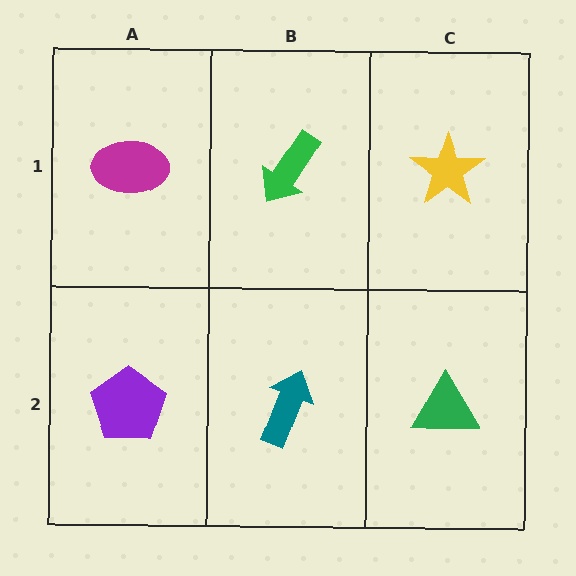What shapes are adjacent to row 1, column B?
A teal arrow (row 2, column B), a magenta ellipse (row 1, column A), a yellow star (row 1, column C).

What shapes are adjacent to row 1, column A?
A purple pentagon (row 2, column A), a green arrow (row 1, column B).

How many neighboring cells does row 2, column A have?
2.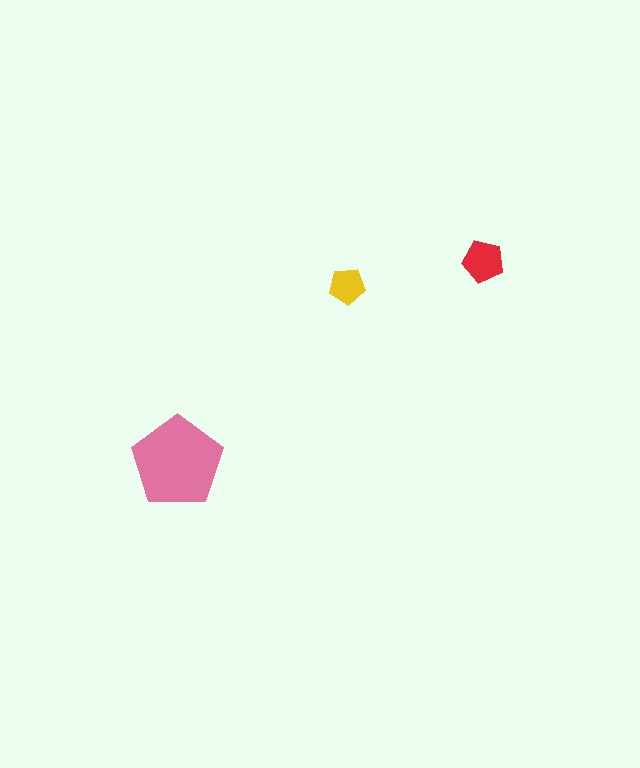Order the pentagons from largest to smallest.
the pink one, the red one, the yellow one.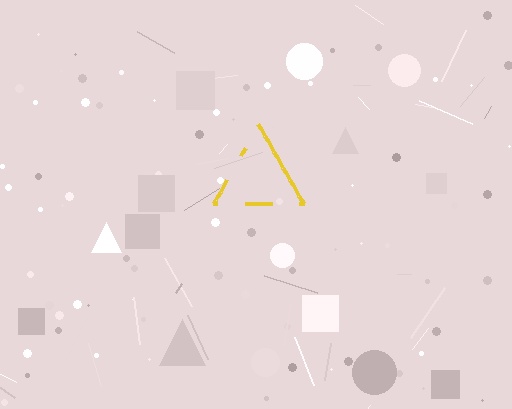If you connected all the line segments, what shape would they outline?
They would outline a triangle.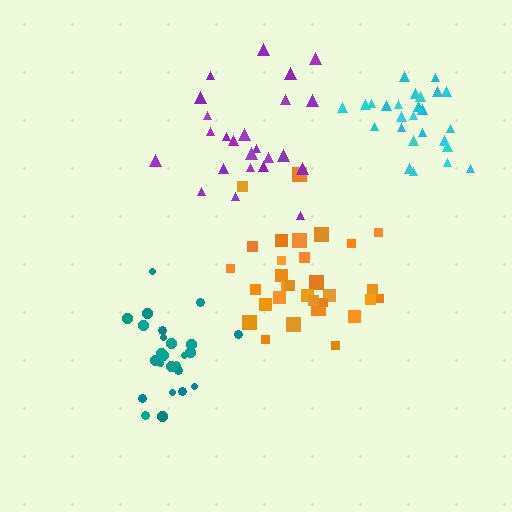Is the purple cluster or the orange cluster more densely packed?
Purple.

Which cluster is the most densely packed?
Teal.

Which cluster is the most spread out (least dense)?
Orange.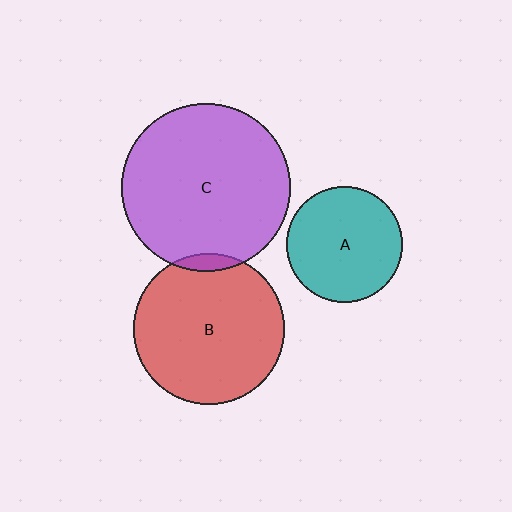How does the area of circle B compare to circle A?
Approximately 1.7 times.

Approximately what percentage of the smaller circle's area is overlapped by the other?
Approximately 5%.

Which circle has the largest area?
Circle C (purple).